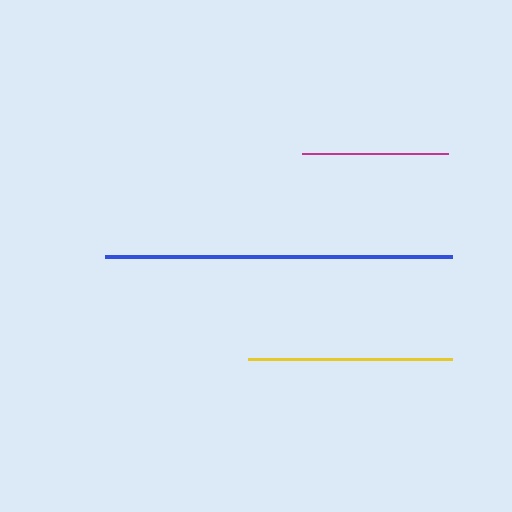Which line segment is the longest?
The blue line is the longest at approximately 348 pixels.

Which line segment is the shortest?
The magenta line is the shortest at approximately 146 pixels.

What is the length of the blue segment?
The blue segment is approximately 348 pixels long.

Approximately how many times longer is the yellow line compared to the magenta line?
The yellow line is approximately 1.4 times the length of the magenta line.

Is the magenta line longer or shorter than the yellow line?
The yellow line is longer than the magenta line.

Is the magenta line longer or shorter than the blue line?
The blue line is longer than the magenta line.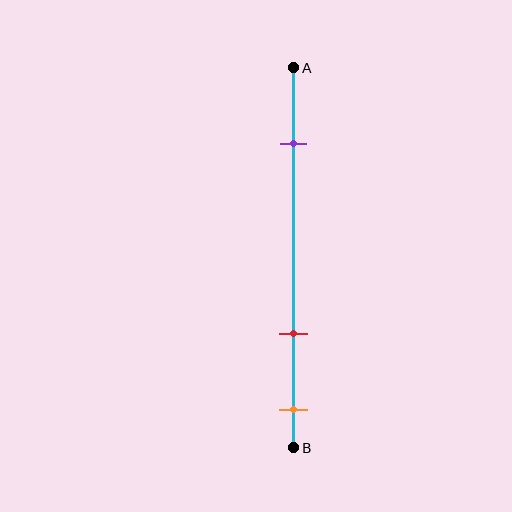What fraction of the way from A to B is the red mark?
The red mark is approximately 70% (0.7) of the way from A to B.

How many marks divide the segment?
There are 3 marks dividing the segment.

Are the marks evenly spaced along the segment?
No, the marks are not evenly spaced.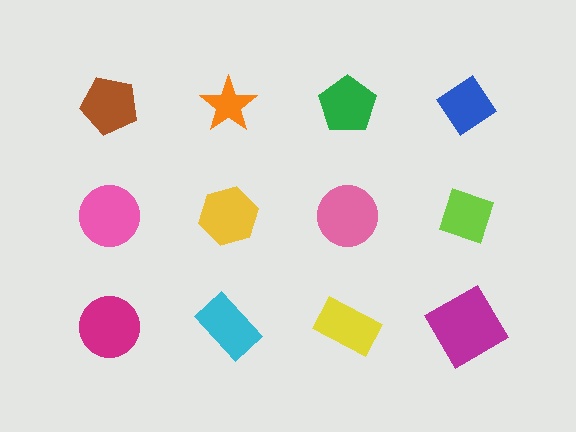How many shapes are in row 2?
4 shapes.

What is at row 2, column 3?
A pink circle.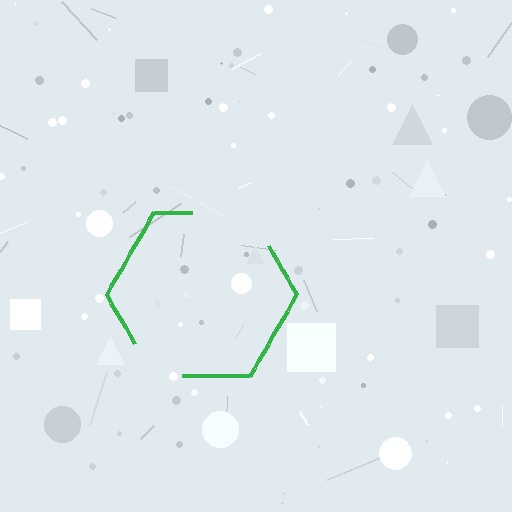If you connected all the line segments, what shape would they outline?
They would outline a hexagon.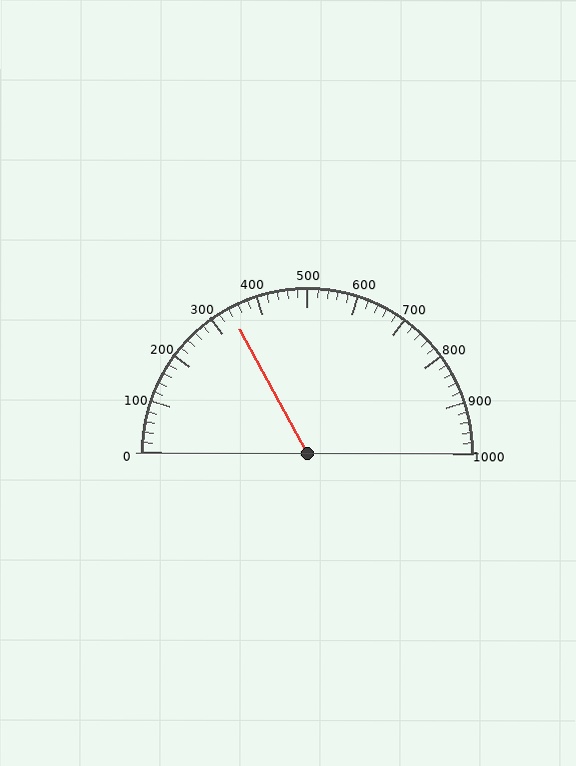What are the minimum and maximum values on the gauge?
The gauge ranges from 0 to 1000.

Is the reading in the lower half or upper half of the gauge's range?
The reading is in the lower half of the range (0 to 1000).